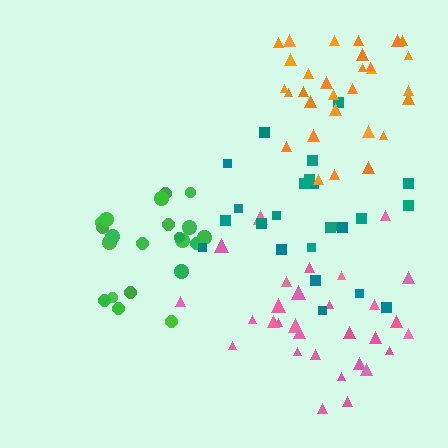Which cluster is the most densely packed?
Green.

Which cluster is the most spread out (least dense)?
Teal.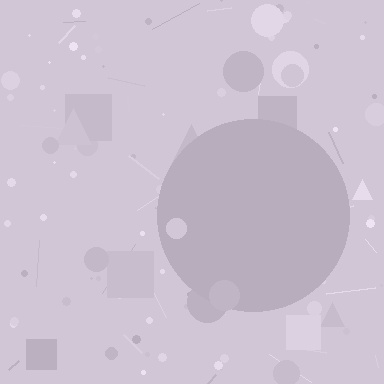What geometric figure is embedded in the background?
A circle is embedded in the background.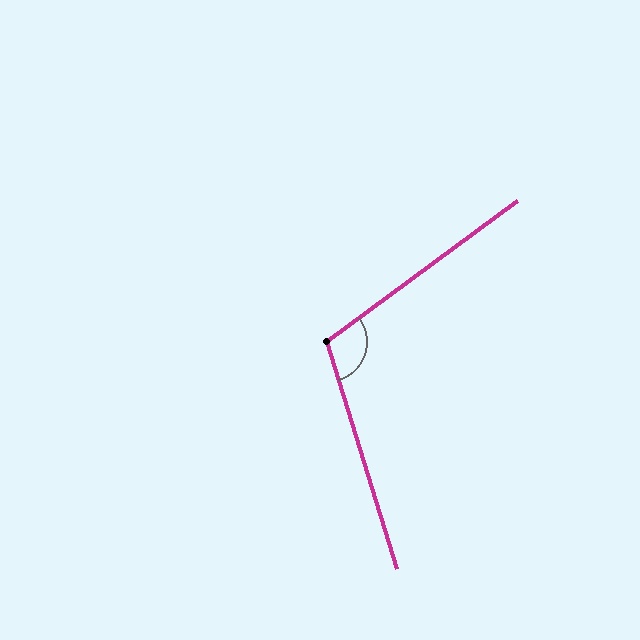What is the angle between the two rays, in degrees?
Approximately 109 degrees.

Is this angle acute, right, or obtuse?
It is obtuse.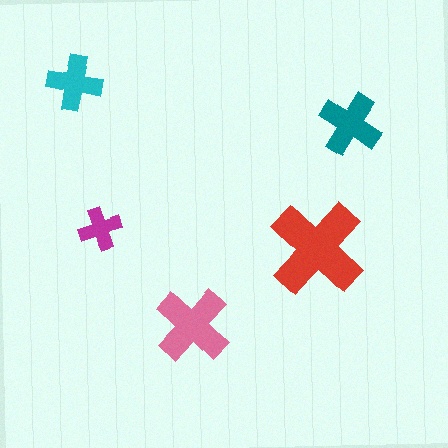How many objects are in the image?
There are 5 objects in the image.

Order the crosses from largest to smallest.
the red one, the pink one, the teal one, the cyan one, the magenta one.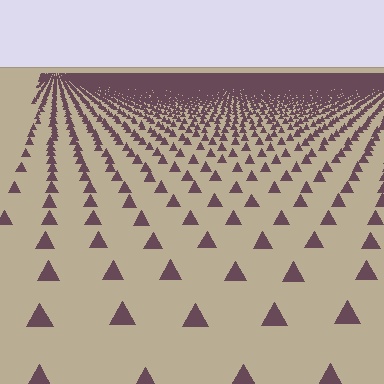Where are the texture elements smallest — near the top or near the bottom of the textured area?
Near the top.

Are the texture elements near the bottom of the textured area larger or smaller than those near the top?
Larger. Near the bottom, elements are closer to the viewer and appear at a bigger on-screen size.